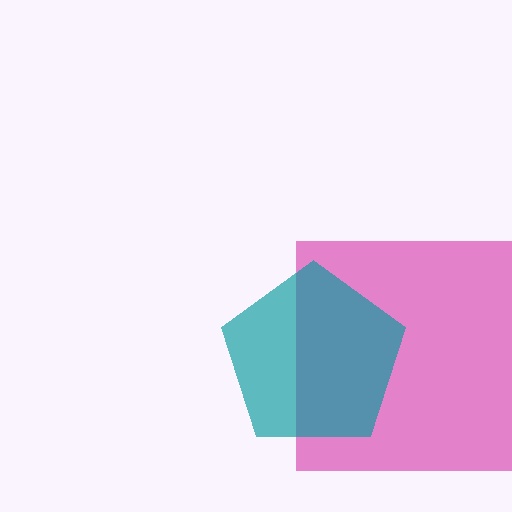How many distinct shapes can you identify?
There are 2 distinct shapes: a magenta square, a teal pentagon.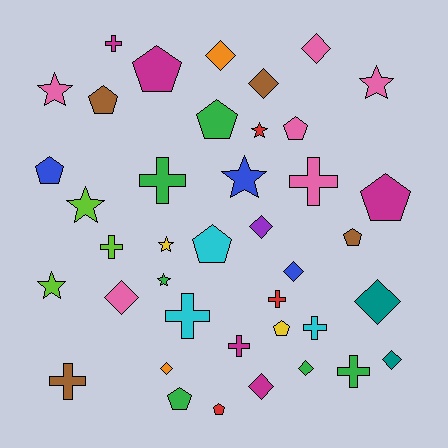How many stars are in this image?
There are 8 stars.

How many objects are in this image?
There are 40 objects.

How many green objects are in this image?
There are 6 green objects.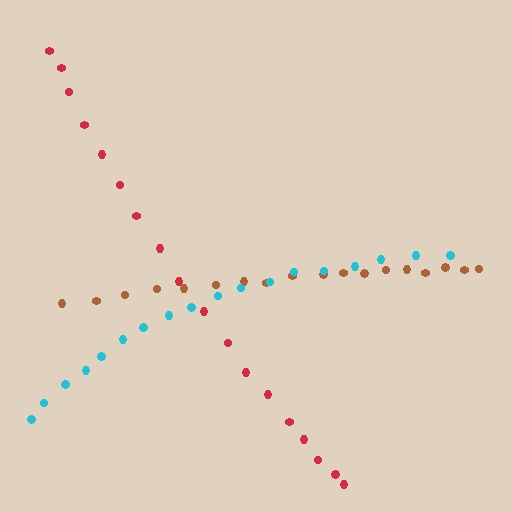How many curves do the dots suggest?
There are 3 distinct paths.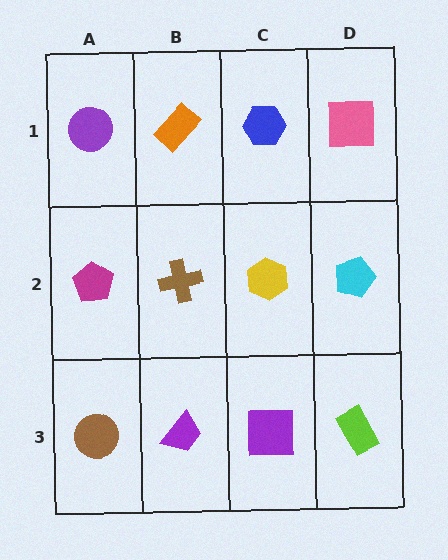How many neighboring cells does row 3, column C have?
3.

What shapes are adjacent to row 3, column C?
A yellow hexagon (row 2, column C), a purple trapezoid (row 3, column B), a lime rectangle (row 3, column D).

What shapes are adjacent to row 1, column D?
A cyan pentagon (row 2, column D), a blue hexagon (row 1, column C).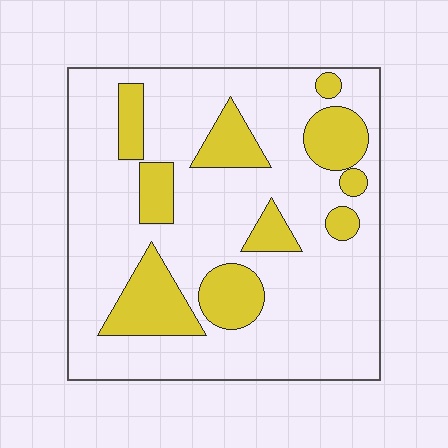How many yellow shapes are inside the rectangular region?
10.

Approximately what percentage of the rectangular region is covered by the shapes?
Approximately 25%.